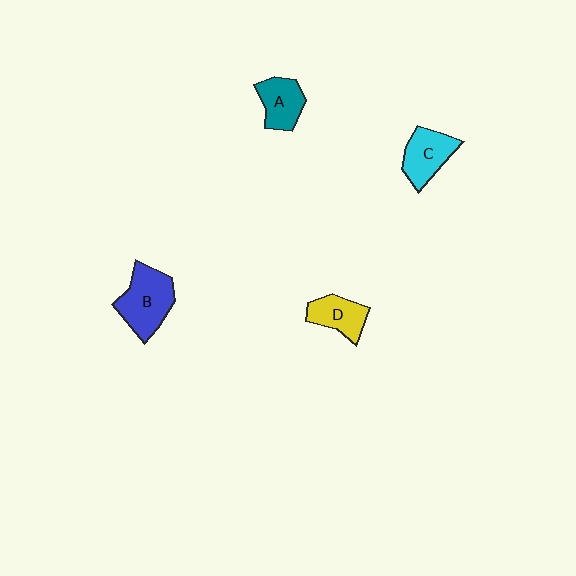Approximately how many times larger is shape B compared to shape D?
Approximately 1.6 times.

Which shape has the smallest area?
Shape D (yellow).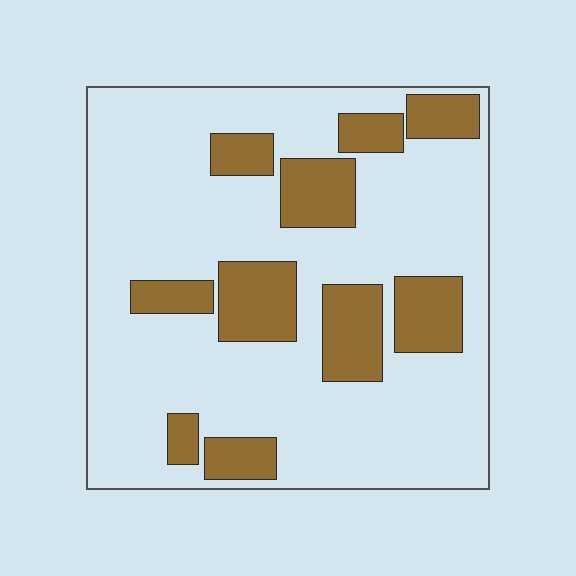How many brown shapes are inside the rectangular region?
10.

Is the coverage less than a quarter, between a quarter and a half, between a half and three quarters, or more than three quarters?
Less than a quarter.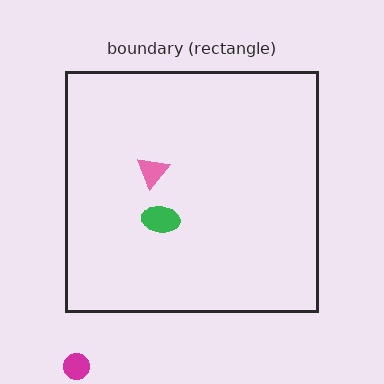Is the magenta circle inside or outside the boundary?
Outside.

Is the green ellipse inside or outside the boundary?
Inside.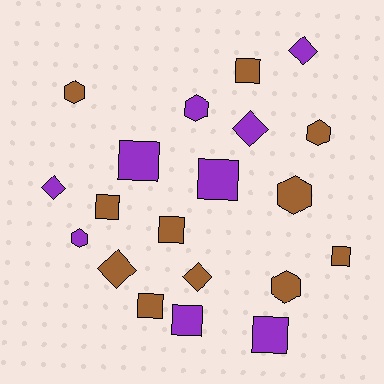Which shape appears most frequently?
Square, with 9 objects.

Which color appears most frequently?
Brown, with 11 objects.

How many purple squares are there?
There are 4 purple squares.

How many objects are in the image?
There are 20 objects.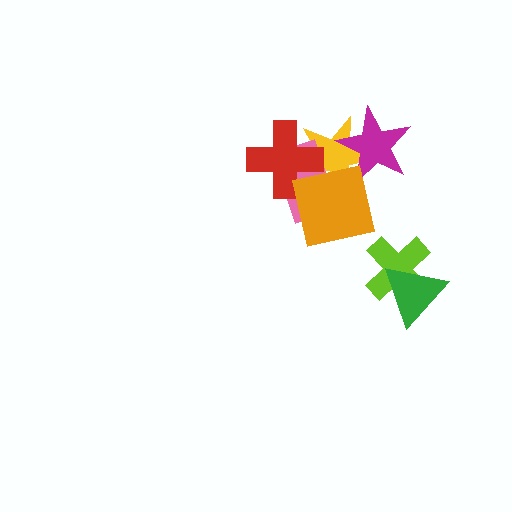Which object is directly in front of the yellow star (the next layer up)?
The pink rectangle is directly in front of the yellow star.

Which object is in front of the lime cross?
The green triangle is in front of the lime cross.